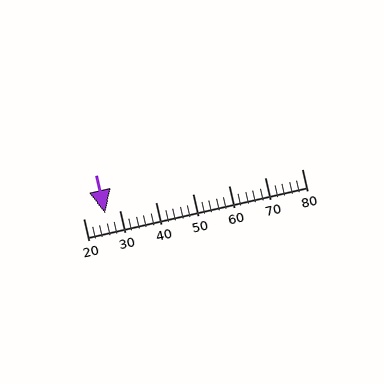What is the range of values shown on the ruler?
The ruler shows values from 20 to 80.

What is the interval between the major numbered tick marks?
The major tick marks are spaced 10 units apart.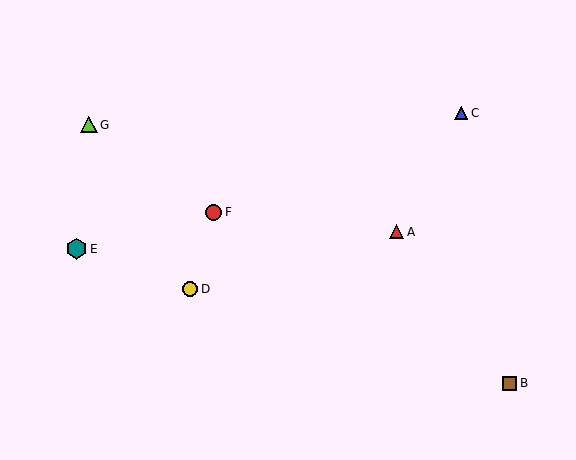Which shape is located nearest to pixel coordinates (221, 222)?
The red circle (labeled F) at (214, 212) is nearest to that location.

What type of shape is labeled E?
Shape E is a teal hexagon.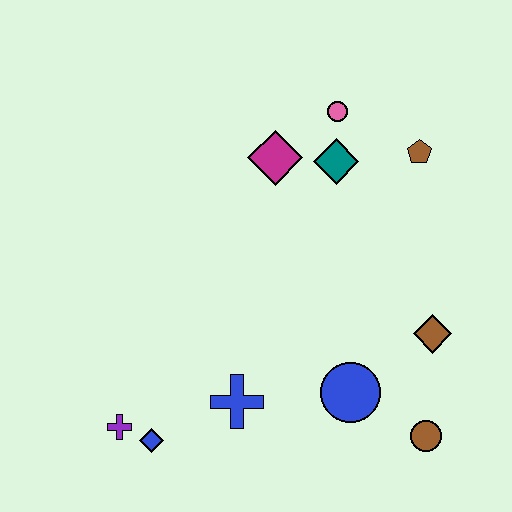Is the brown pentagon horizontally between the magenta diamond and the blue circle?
No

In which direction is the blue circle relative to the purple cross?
The blue circle is to the right of the purple cross.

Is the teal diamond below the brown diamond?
No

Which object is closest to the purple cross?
The blue diamond is closest to the purple cross.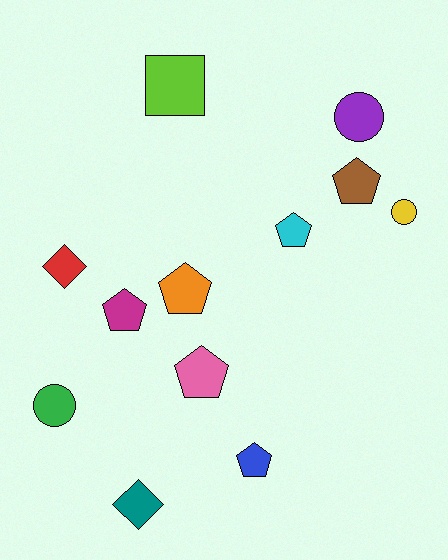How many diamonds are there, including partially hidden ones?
There are 2 diamonds.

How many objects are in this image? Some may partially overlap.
There are 12 objects.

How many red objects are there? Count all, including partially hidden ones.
There is 1 red object.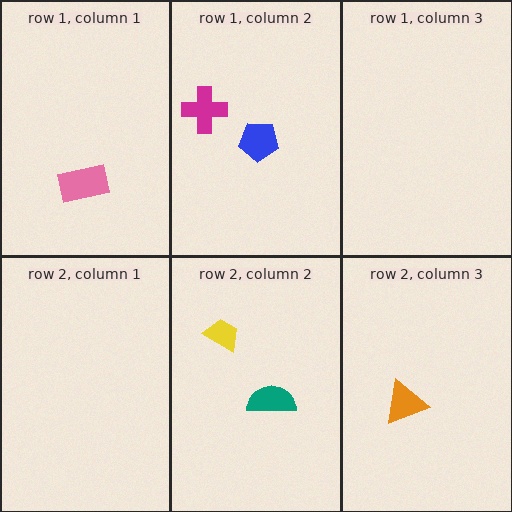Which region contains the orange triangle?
The row 2, column 3 region.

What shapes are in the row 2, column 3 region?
The orange triangle.